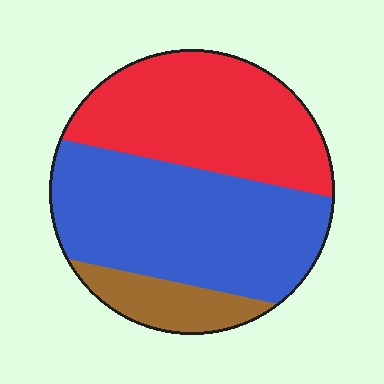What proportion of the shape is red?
Red takes up between a quarter and a half of the shape.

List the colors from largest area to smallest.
From largest to smallest: blue, red, brown.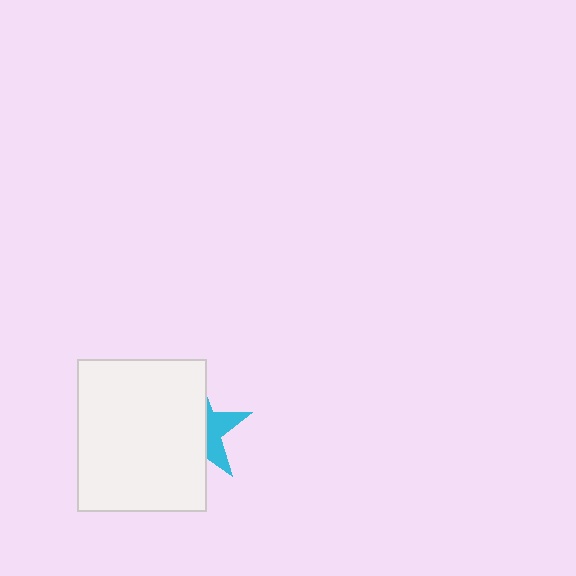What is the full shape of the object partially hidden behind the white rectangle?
The partially hidden object is a cyan star.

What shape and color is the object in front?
The object in front is a white rectangle.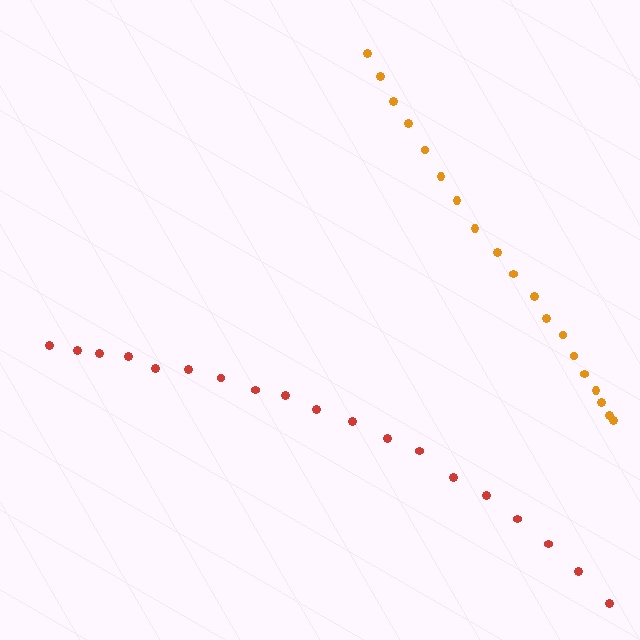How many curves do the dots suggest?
There are 2 distinct paths.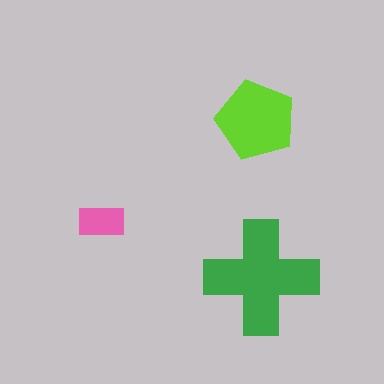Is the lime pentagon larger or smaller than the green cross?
Smaller.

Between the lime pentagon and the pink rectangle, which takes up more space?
The lime pentagon.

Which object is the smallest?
The pink rectangle.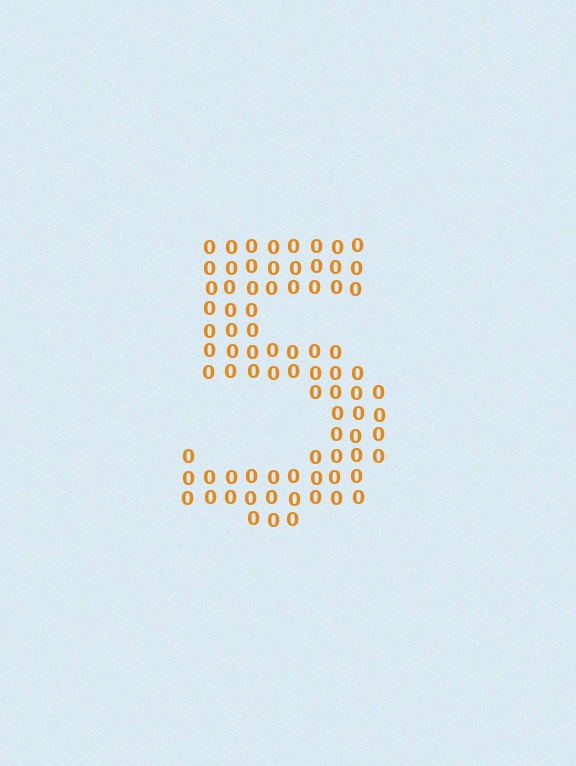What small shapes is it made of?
It is made of small digit 0's.